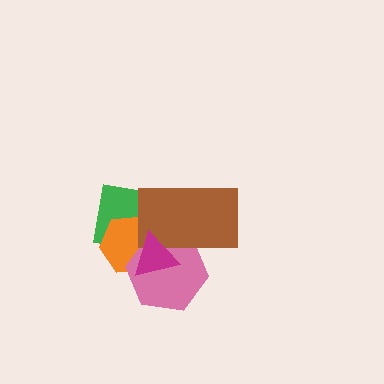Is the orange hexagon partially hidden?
Yes, it is partially covered by another shape.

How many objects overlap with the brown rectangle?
4 objects overlap with the brown rectangle.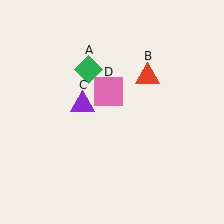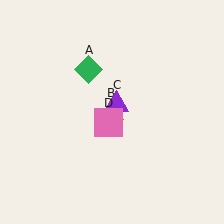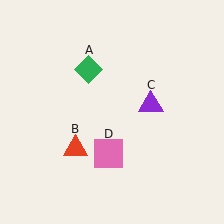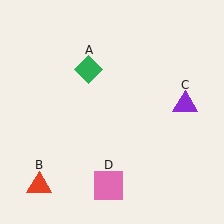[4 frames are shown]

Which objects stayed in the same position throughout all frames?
Green diamond (object A) remained stationary.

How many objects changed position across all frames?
3 objects changed position: red triangle (object B), purple triangle (object C), pink square (object D).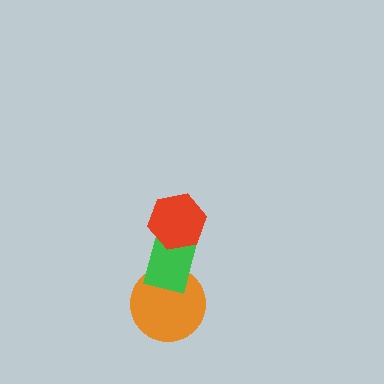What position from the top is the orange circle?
The orange circle is 3rd from the top.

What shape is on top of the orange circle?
The green rectangle is on top of the orange circle.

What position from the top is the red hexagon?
The red hexagon is 1st from the top.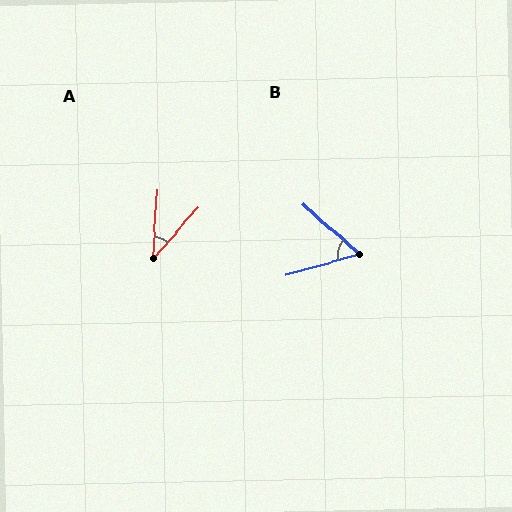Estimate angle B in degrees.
Approximately 58 degrees.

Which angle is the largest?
B, at approximately 58 degrees.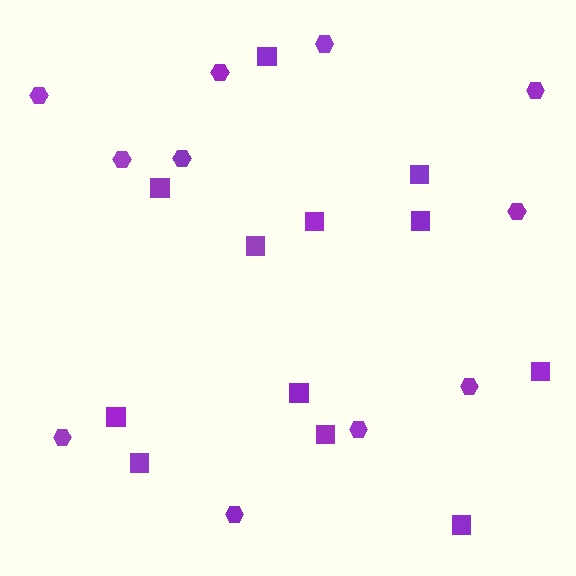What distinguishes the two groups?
There are 2 groups: one group of squares (12) and one group of hexagons (11).